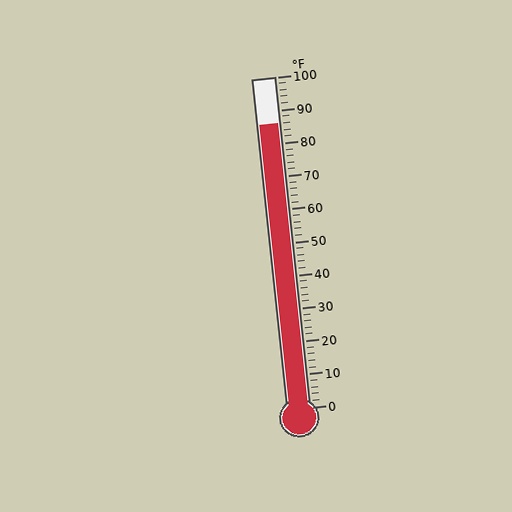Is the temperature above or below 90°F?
The temperature is below 90°F.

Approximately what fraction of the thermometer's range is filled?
The thermometer is filled to approximately 85% of its range.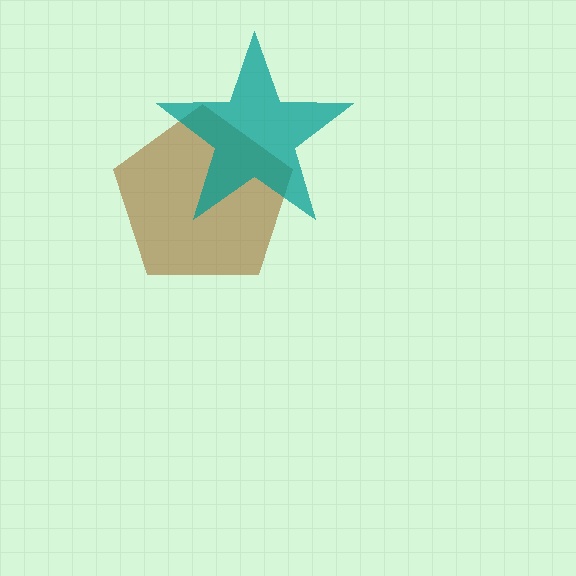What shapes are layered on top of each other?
The layered shapes are: a brown pentagon, a teal star.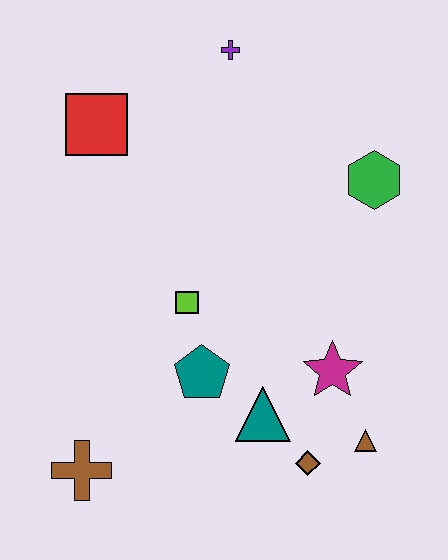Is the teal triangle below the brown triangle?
No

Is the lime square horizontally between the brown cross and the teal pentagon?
Yes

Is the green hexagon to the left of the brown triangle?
No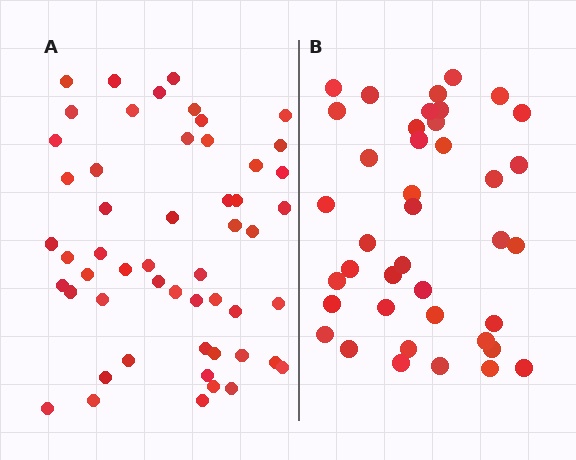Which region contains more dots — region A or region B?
Region A (the left region) has more dots.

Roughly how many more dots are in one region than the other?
Region A has approximately 15 more dots than region B.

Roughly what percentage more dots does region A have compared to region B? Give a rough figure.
About 30% more.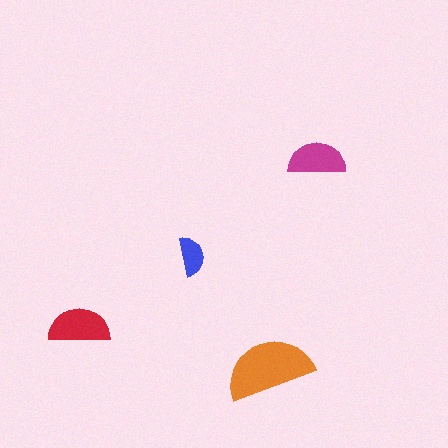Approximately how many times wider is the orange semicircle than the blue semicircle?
About 2 times wider.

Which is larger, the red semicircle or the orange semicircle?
The orange one.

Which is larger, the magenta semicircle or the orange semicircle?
The orange one.